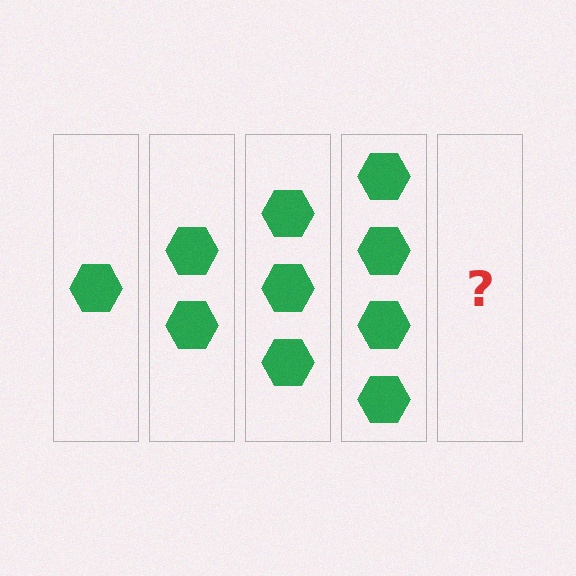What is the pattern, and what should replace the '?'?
The pattern is that each step adds one more hexagon. The '?' should be 5 hexagons.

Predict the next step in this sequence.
The next step is 5 hexagons.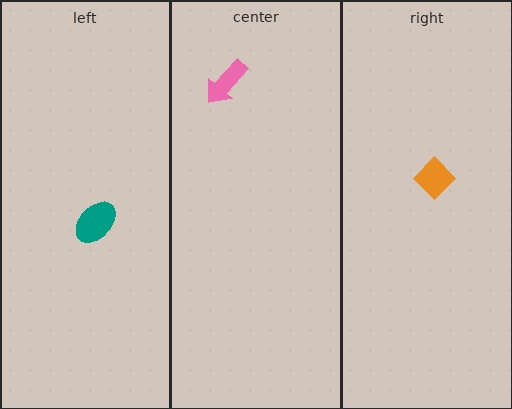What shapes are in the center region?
The pink arrow.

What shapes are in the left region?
The teal ellipse.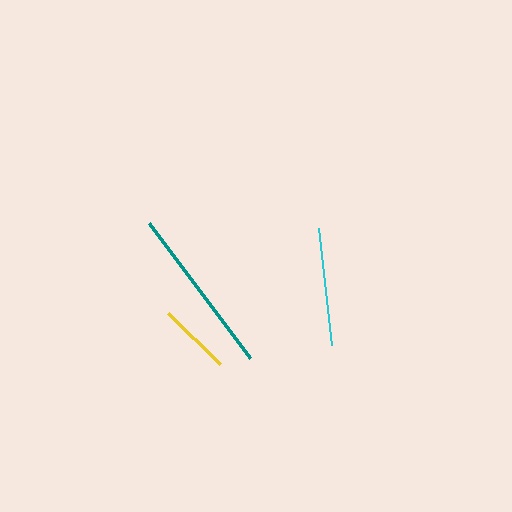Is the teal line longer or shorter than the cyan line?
The teal line is longer than the cyan line.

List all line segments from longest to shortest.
From longest to shortest: teal, cyan, yellow.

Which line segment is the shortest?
The yellow line is the shortest at approximately 73 pixels.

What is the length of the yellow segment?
The yellow segment is approximately 73 pixels long.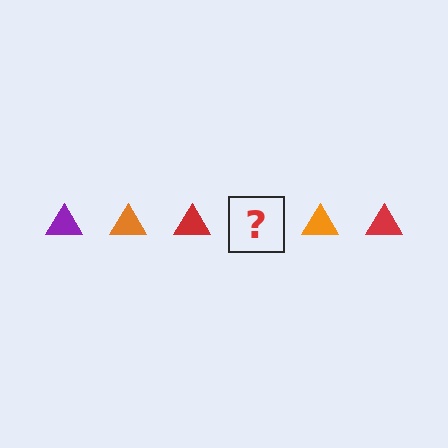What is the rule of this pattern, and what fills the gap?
The rule is that the pattern cycles through purple, orange, red triangles. The gap should be filled with a purple triangle.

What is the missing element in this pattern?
The missing element is a purple triangle.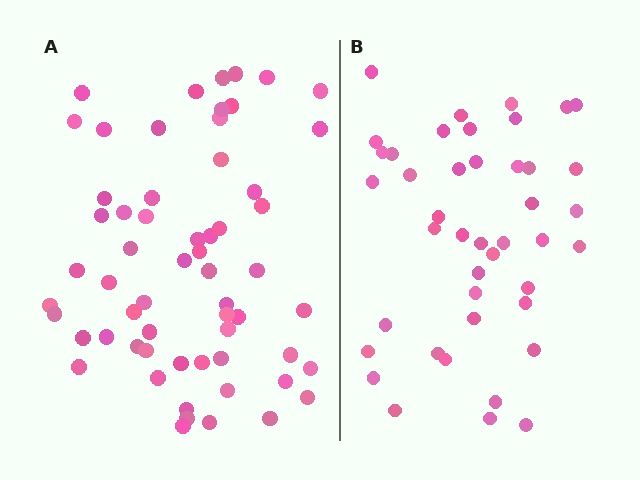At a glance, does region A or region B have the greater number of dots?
Region A (the left region) has more dots.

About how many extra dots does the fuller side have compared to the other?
Region A has approximately 15 more dots than region B.